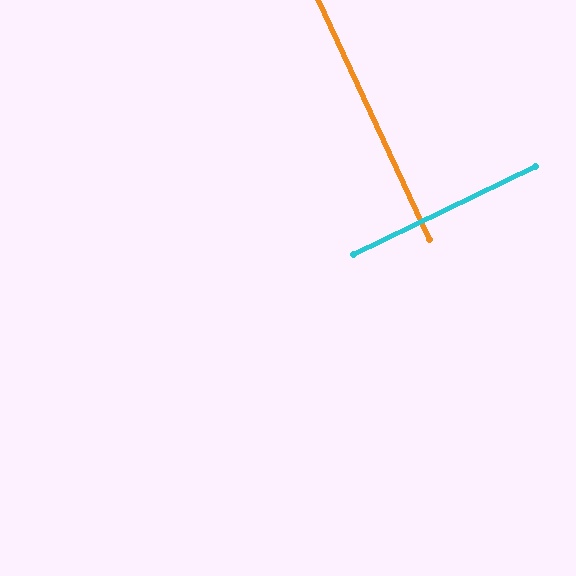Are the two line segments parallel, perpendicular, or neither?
Perpendicular — they meet at approximately 89°.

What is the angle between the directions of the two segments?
Approximately 89 degrees.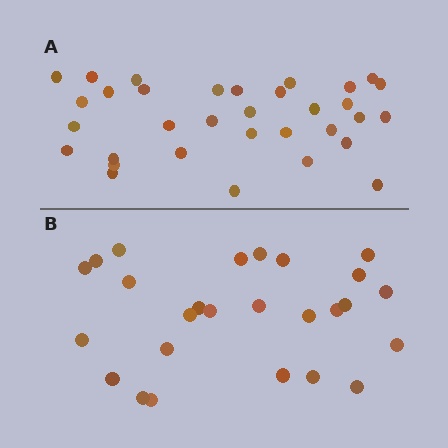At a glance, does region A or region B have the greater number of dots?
Region A (the top region) has more dots.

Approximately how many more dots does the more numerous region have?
Region A has roughly 8 or so more dots than region B.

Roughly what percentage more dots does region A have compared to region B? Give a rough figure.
About 25% more.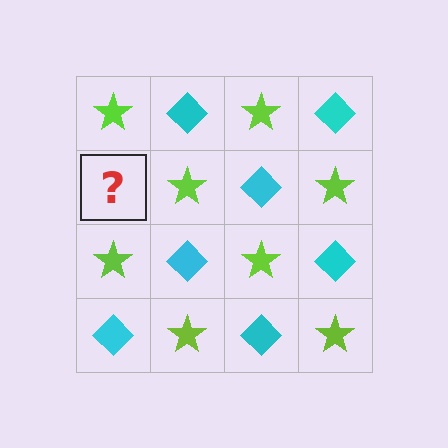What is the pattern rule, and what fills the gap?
The rule is that it alternates lime star and cyan diamond in a checkerboard pattern. The gap should be filled with a cyan diamond.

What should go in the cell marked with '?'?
The missing cell should contain a cyan diamond.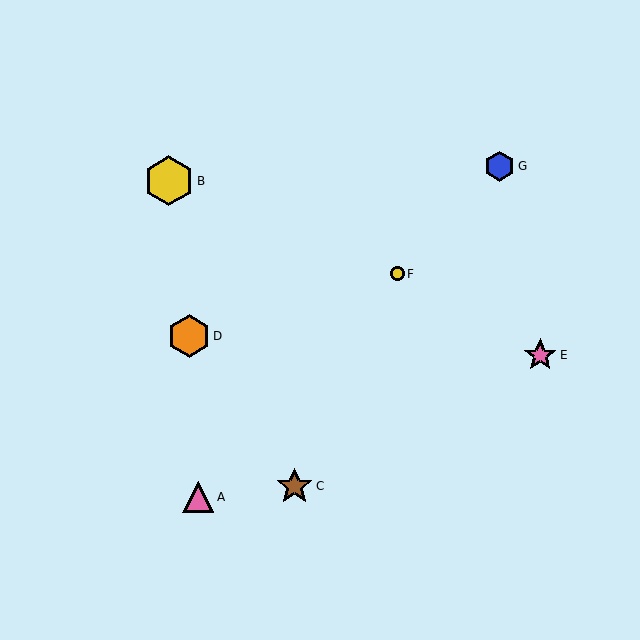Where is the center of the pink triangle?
The center of the pink triangle is at (198, 497).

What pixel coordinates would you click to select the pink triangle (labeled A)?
Click at (198, 497) to select the pink triangle A.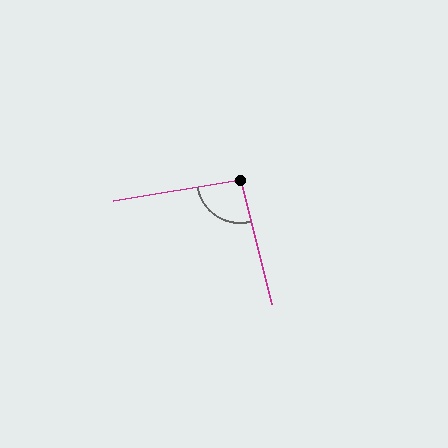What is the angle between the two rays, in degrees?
Approximately 94 degrees.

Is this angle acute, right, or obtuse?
It is approximately a right angle.